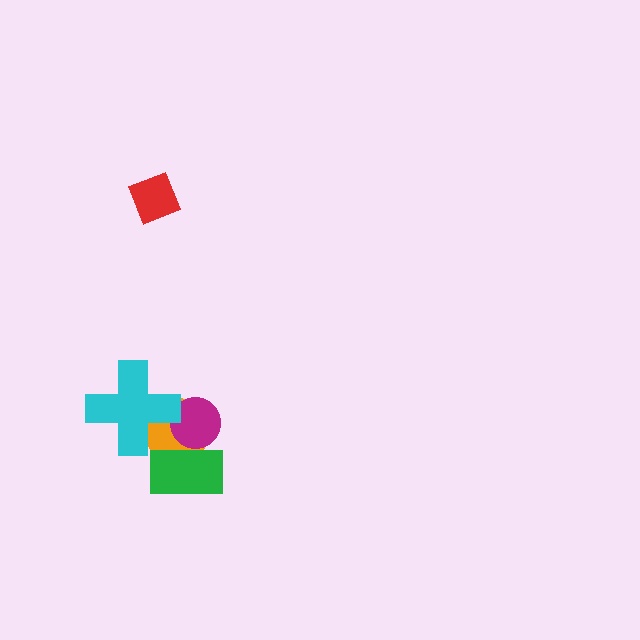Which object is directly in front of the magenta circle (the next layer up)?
The green rectangle is directly in front of the magenta circle.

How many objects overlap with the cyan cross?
2 objects overlap with the cyan cross.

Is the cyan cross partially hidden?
No, no other shape covers it.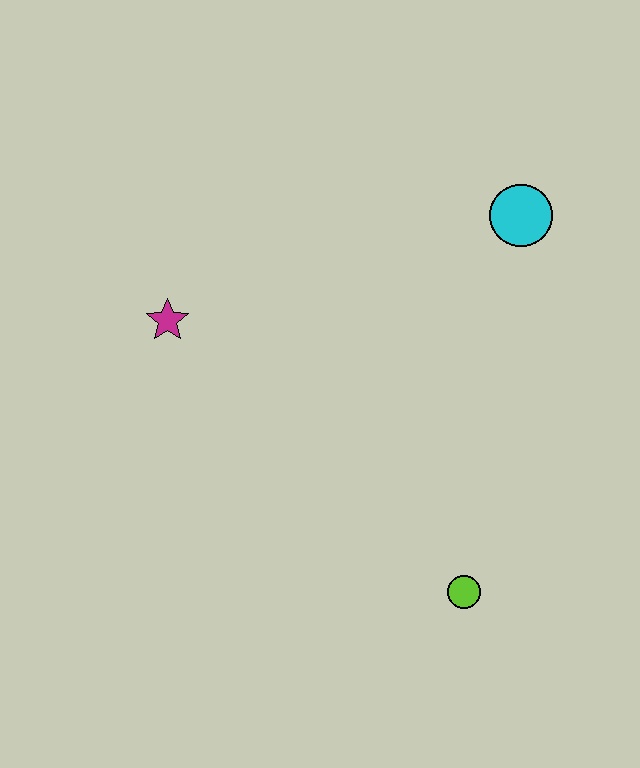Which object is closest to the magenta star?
The cyan circle is closest to the magenta star.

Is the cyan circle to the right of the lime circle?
Yes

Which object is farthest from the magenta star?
The lime circle is farthest from the magenta star.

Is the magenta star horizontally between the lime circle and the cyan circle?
No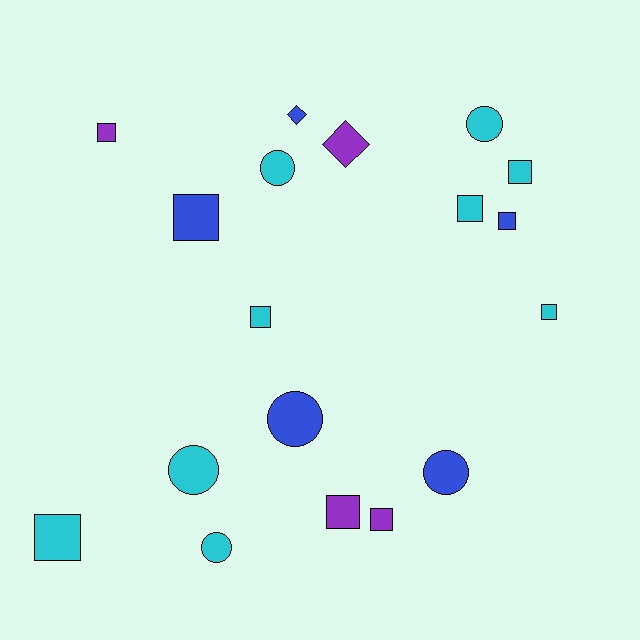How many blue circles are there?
There are 2 blue circles.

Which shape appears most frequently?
Square, with 10 objects.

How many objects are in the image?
There are 18 objects.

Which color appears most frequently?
Cyan, with 9 objects.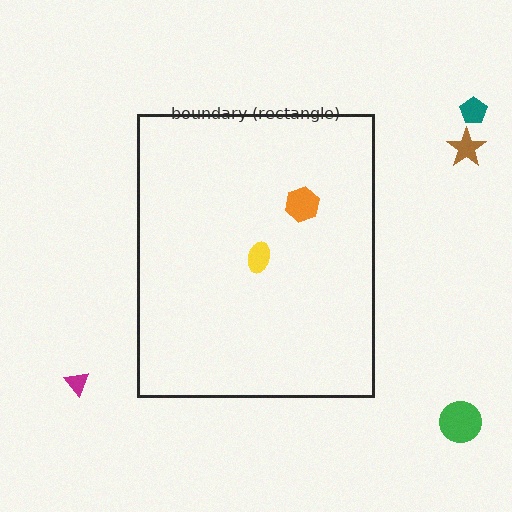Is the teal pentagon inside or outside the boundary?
Outside.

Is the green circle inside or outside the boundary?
Outside.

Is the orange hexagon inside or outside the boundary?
Inside.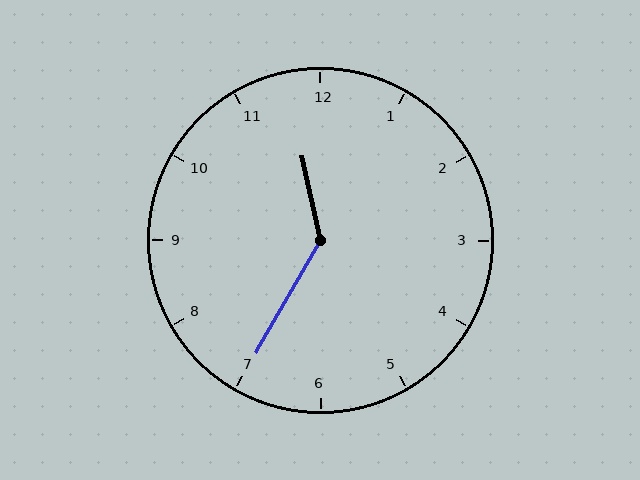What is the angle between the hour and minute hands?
Approximately 138 degrees.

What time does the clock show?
11:35.